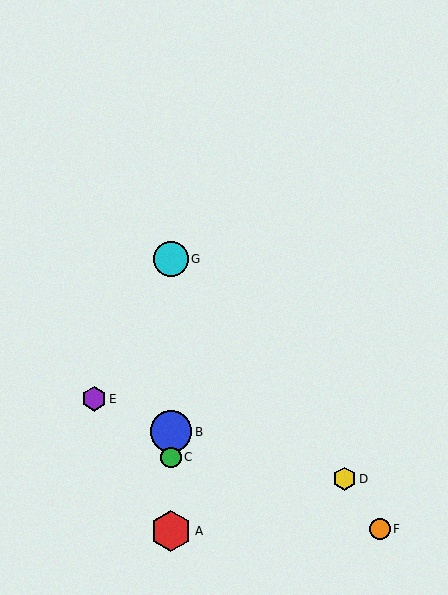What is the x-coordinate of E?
Object E is at x≈94.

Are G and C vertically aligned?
Yes, both are at x≈171.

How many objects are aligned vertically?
4 objects (A, B, C, G) are aligned vertically.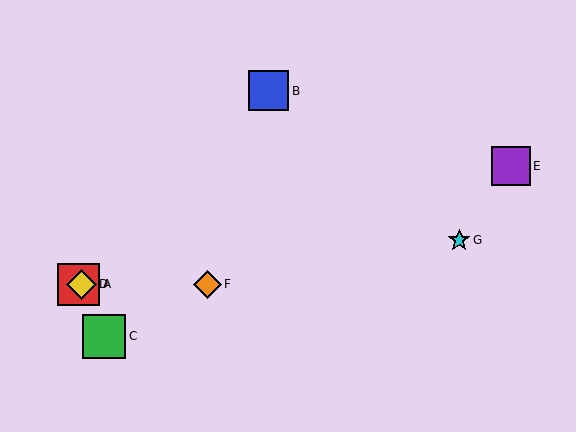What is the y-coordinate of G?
Object G is at y≈240.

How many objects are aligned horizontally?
3 objects (A, D, F) are aligned horizontally.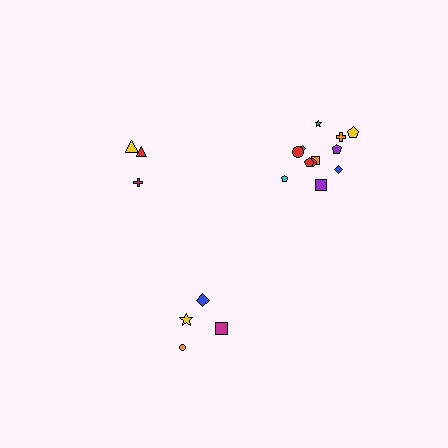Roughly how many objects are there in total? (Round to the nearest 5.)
Roughly 20 objects in total.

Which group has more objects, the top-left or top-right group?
The top-right group.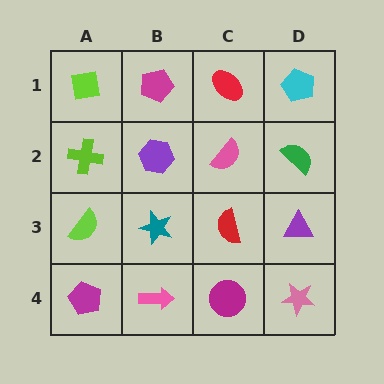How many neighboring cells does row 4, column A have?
2.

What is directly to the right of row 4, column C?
A pink star.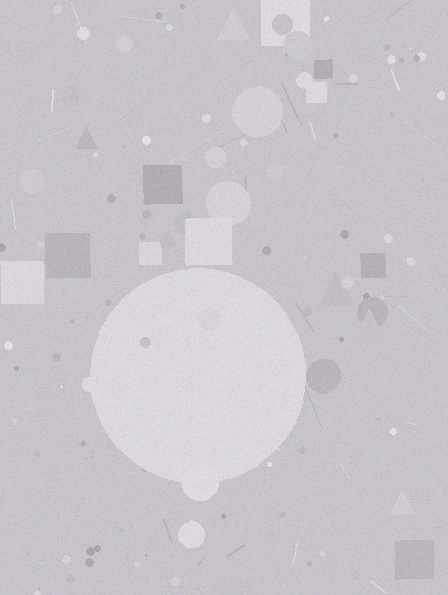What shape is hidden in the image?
A circle is hidden in the image.